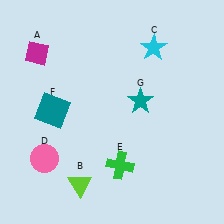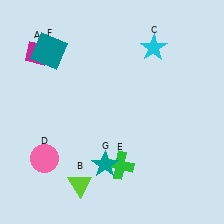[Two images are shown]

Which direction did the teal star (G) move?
The teal star (G) moved down.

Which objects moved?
The objects that moved are: the teal square (F), the teal star (G).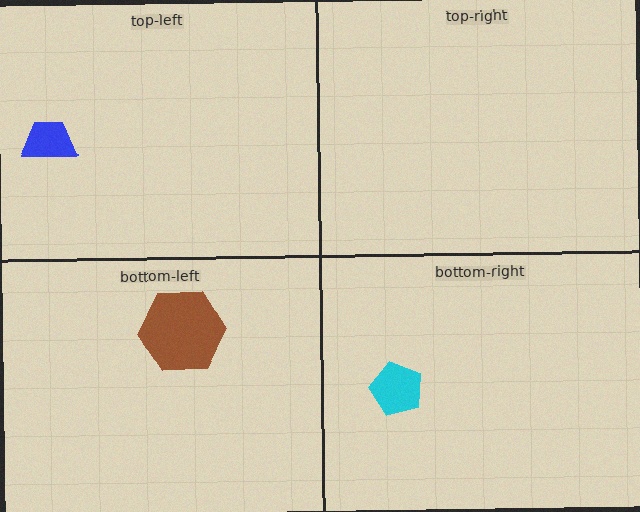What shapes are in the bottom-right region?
The cyan pentagon.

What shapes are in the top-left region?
The blue trapezoid.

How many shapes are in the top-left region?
1.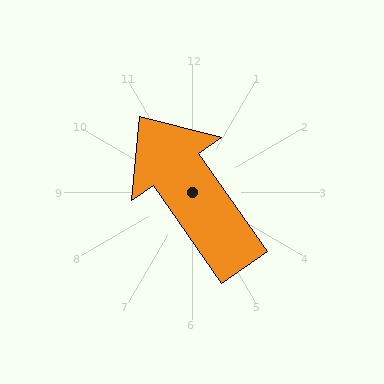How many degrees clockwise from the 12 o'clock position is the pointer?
Approximately 325 degrees.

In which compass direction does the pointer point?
Northwest.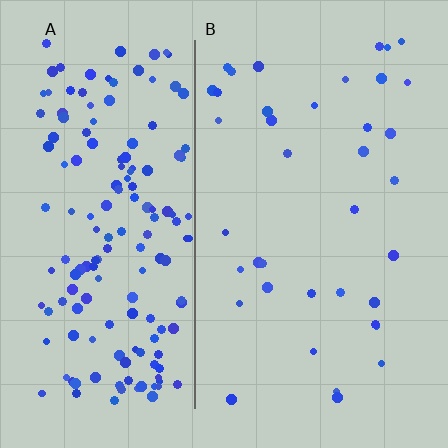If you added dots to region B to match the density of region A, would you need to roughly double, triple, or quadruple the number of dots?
Approximately quadruple.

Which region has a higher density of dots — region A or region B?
A (the left).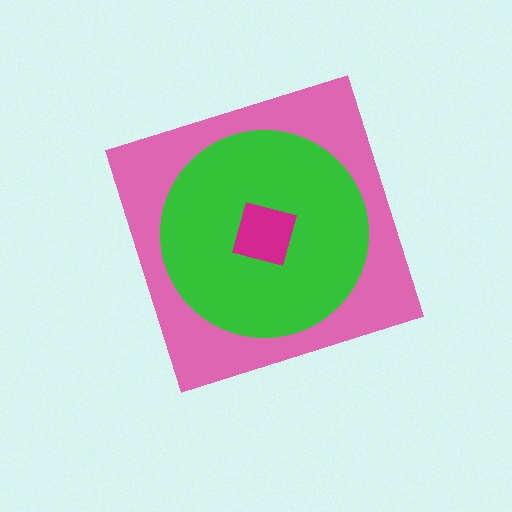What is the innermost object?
The magenta square.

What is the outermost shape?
The pink diamond.